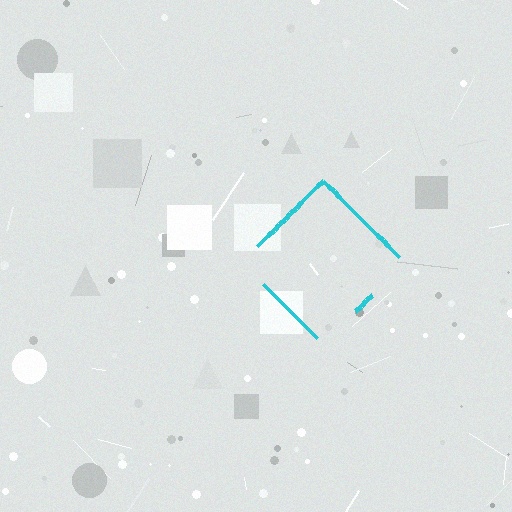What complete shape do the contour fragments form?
The contour fragments form a diamond.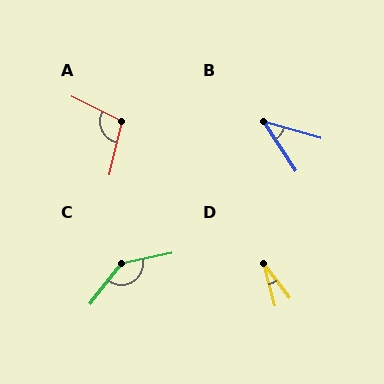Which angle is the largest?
C, at approximately 139 degrees.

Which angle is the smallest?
D, at approximately 22 degrees.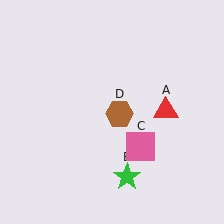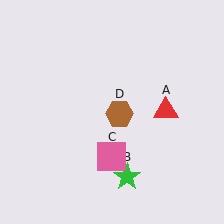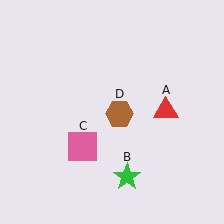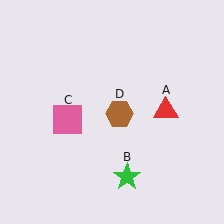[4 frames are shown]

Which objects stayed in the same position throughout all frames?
Red triangle (object A) and green star (object B) and brown hexagon (object D) remained stationary.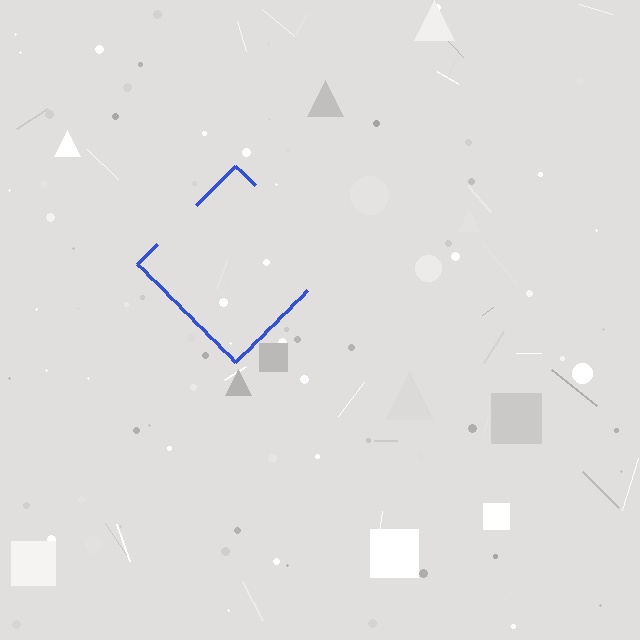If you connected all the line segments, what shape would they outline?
They would outline a diamond.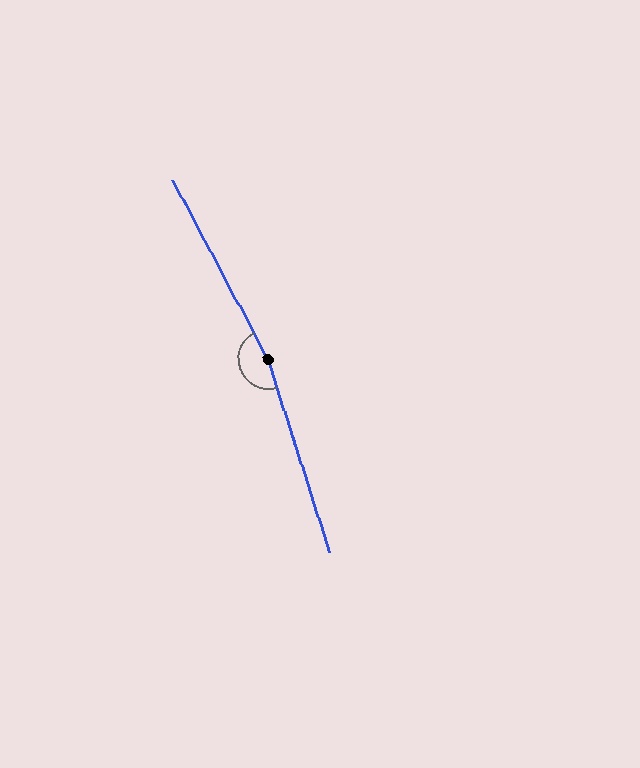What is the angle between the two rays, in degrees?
Approximately 170 degrees.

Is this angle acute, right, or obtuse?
It is obtuse.